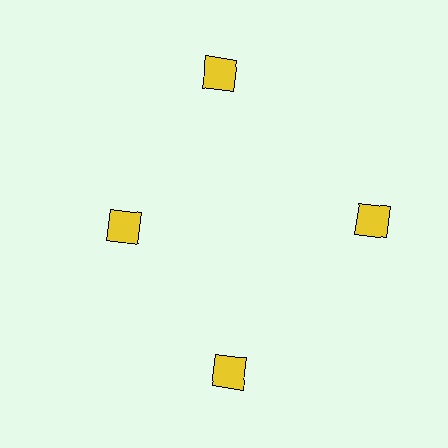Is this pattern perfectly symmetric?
No. The 4 yellow squares are arranged in a ring, but one element near the 9 o'clock position is pulled inward toward the center, breaking the 4-fold rotational symmetry.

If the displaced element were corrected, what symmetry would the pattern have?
It would have 4-fold rotational symmetry — the pattern would map onto itself every 90 degrees.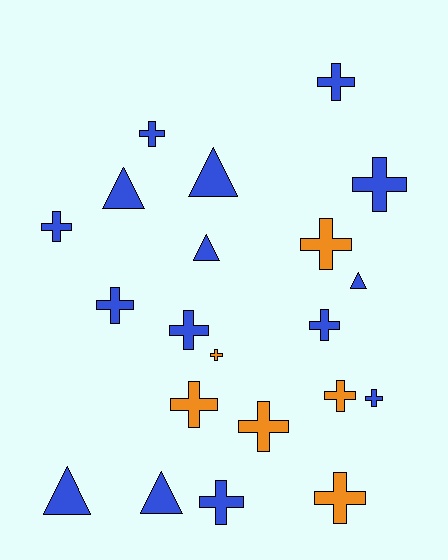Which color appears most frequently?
Blue, with 15 objects.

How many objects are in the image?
There are 21 objects.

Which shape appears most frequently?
Cross, with 15 objects.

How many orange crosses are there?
There are 6 orange crosses.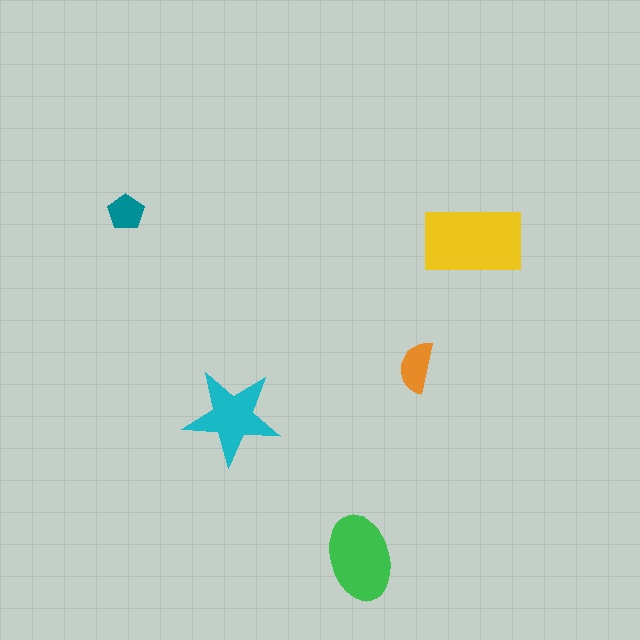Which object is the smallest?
The teal pentagon.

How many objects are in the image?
There are 5 objects in the image.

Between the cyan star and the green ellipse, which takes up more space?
The green ellipse.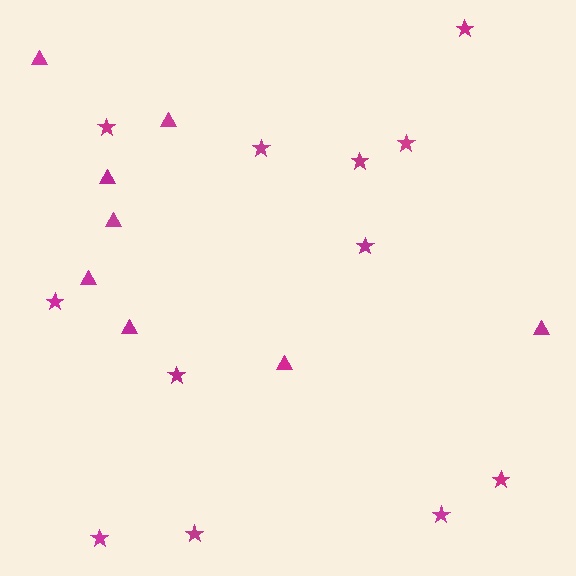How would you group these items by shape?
There are 2 groups: one group of triangles (8) and one group of stars (12).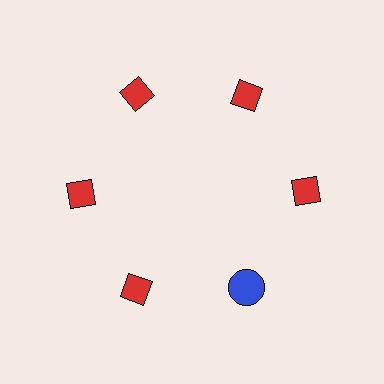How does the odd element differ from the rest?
It differs in both color (blue instead of red) and shape (circle instead of diamond).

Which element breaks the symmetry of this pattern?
The blue circle at roughly the 5 o'clock position breaks the symmetry. All other shapes are red diamonds.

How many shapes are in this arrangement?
There are 6 shapes arranged in a ring pattern.